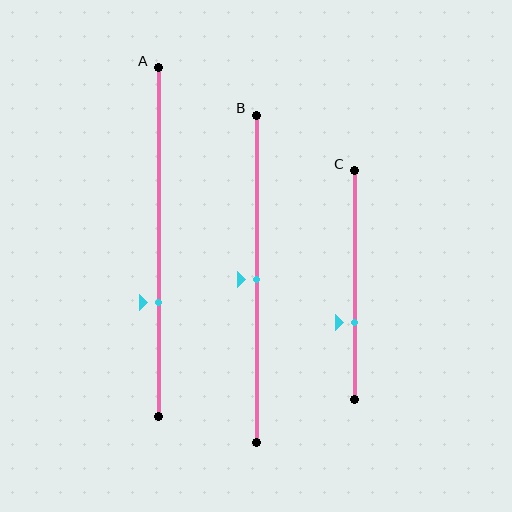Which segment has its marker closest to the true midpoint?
Segment B has its marker closest to the true midpoint.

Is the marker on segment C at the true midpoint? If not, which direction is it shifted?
No, the marker on segment C is shifted downward by about 16% of the segment length.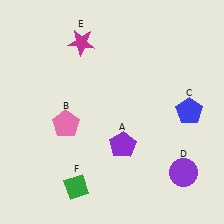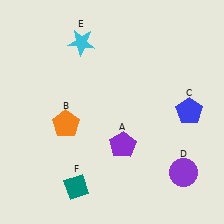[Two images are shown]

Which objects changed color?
B changed from pink to orange. E changed from magenta to cyan. F changed from green to teal.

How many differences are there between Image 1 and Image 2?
There are 3 differences between the two images.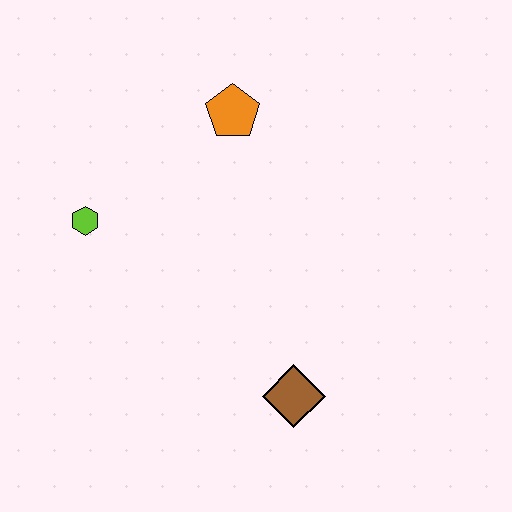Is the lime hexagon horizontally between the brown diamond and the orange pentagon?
No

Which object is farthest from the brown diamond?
The orange pentagon is farthest from the brown diamond.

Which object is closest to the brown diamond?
The lime hexagon is closest to the brown diamond.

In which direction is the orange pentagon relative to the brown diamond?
The orange pentagon is above the brown diamond.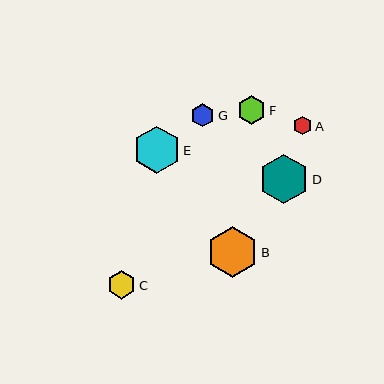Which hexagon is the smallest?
Hexagon A is the smallest with a size of approximately 19 pixels.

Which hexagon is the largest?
Hexagon B is the largest with a size of approximately 51 pixels.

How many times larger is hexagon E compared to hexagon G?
Hexagon E is approximately 2.0 times the size of hexagon G.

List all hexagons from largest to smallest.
From largest to smallest: B, D, E, F, C, G, A.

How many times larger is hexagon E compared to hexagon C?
Hexagon E is approximately 1.7 times the size of hexagon C.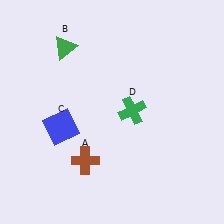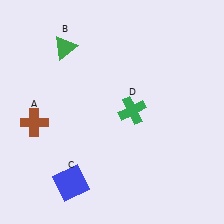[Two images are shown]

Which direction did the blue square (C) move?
The blue square (C) moved down.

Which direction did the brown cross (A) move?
The brown cross (A) moved left.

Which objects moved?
The objects that moved are: the brown cross (A), the blue square (C).